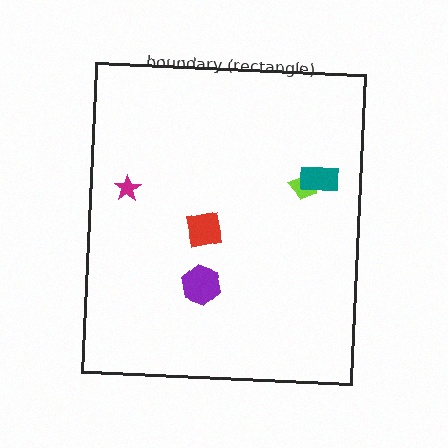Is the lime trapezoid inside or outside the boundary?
Inside.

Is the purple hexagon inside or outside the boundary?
Inside.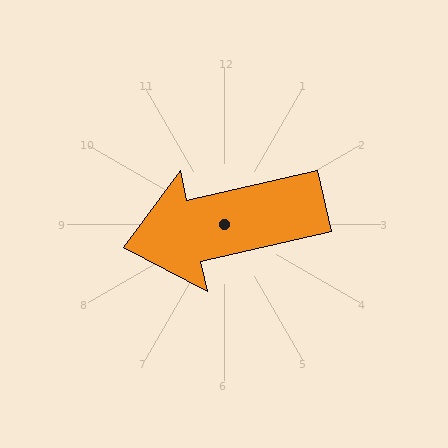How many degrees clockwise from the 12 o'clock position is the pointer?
Approximately 257 degrees.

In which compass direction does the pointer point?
West.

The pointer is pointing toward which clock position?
Roughly 9 o'clock.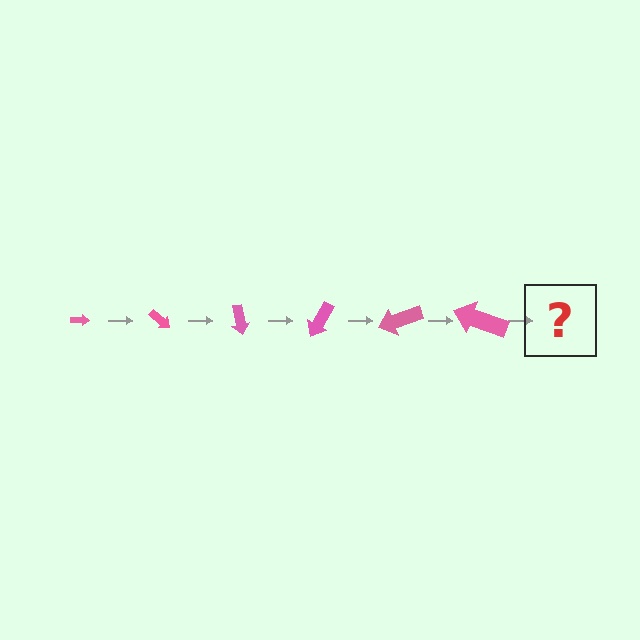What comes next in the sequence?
The next element should be an arrow, larger than the previous one and rotated 240 degrees from the start.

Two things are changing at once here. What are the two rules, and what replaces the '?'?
The two rules are that the arrow grows larger each step and it rotates 40 degrees each step. The '?' should be an arrow, larger than the previous one and rotated 240 degrees from the start.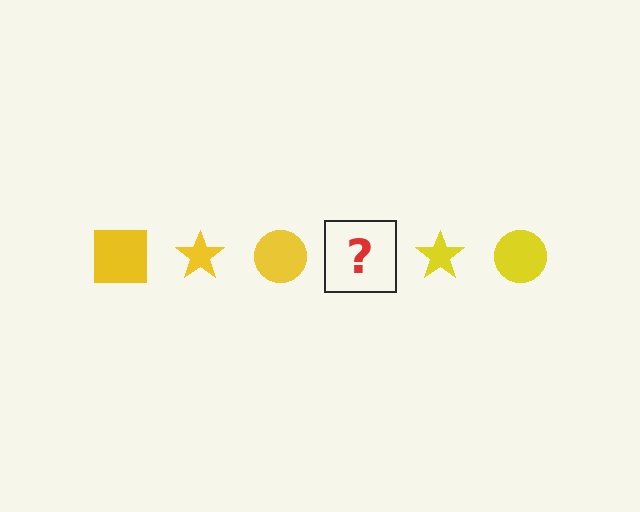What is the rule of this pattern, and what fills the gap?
The rule is that the pattern cycles through square, star, circle shapes in yellow. The gap should be filled with a yellow square.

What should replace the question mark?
The question mark should be replaced with a yellow square.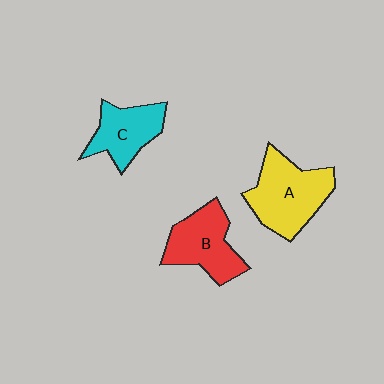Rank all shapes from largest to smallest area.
From largest to smallest: A (yellow), B (red), C (cyan).